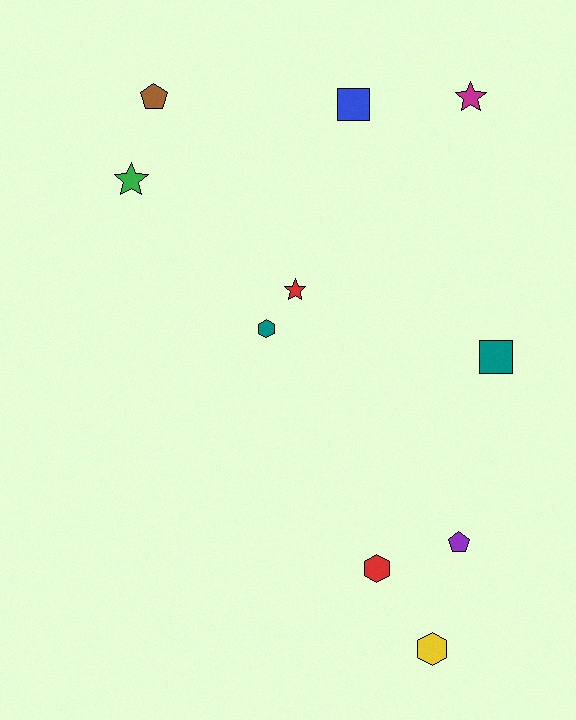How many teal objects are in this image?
There are 2 teal objects.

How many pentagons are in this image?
There are 2 pentagons.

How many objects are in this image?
There are 10 objects.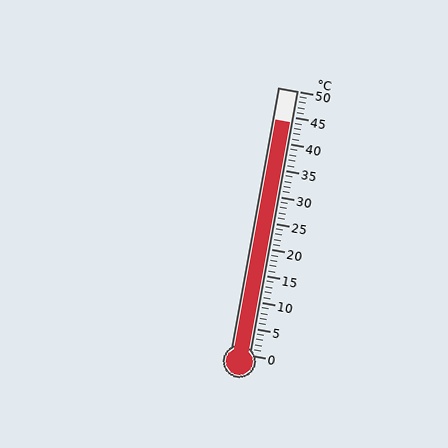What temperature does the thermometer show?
The thermometer shows approximately 44°C.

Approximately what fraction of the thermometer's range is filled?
The thermometer is filled to approximately 90% of its range.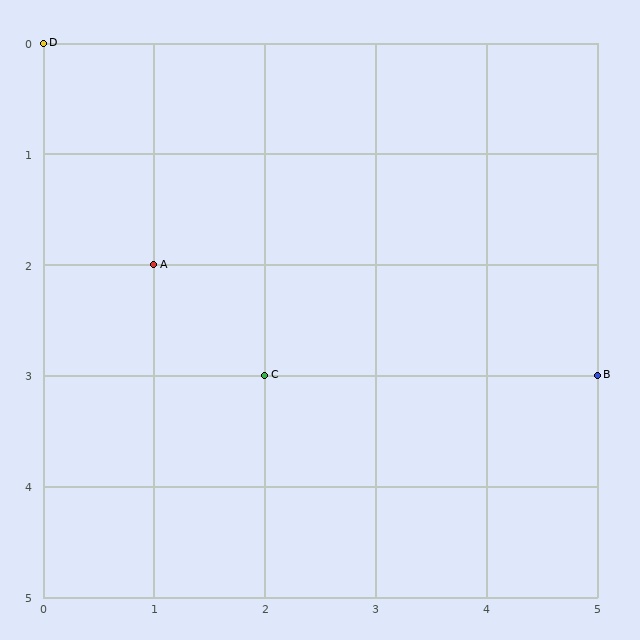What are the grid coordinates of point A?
Point A is at grid coordinates (1, 2).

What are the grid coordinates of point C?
Point C is at grid coordinates (2, 3).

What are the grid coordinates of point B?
Point B is at grid coordinates (5, 3).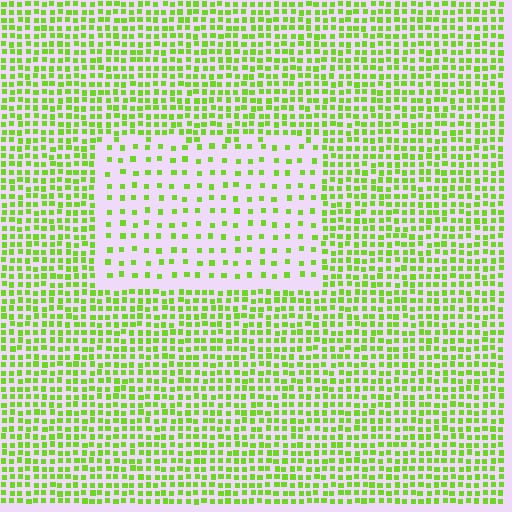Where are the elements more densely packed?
The elements are more densely packed outside the rectangle boundary.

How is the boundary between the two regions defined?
The boundary is defined by a change in element density (approximately 2.6x ratio). All elements are the same color, size, and shape.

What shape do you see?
I see a rectangle.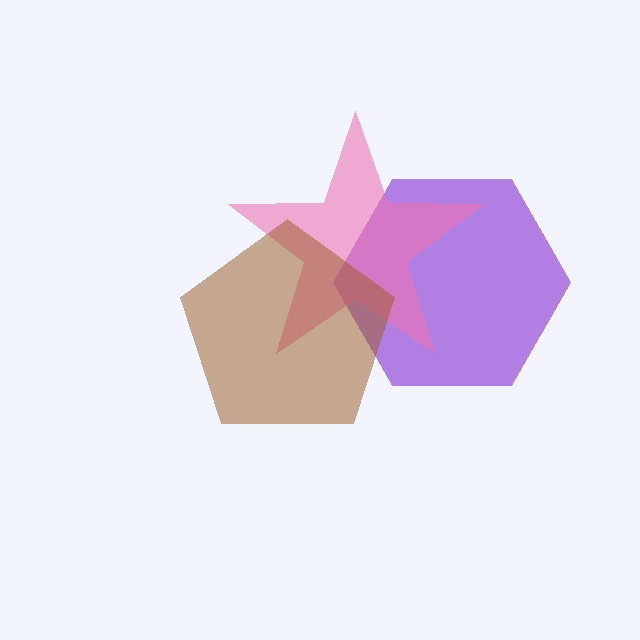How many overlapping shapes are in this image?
There are 3 overlapping shapes in the image.